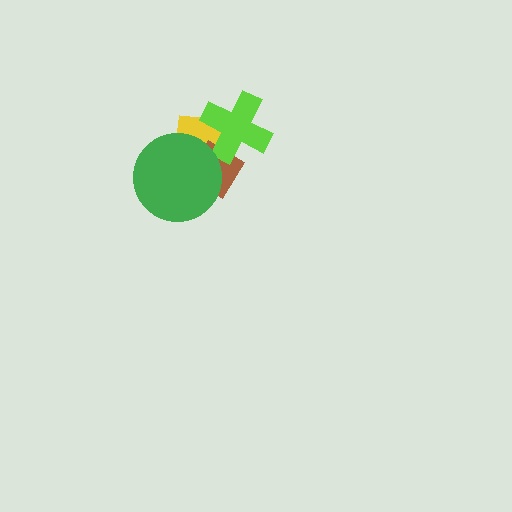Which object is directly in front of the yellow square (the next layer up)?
The brown diamond is directly in front of the yellow square.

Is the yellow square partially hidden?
Yes, it is partially covered by another shape.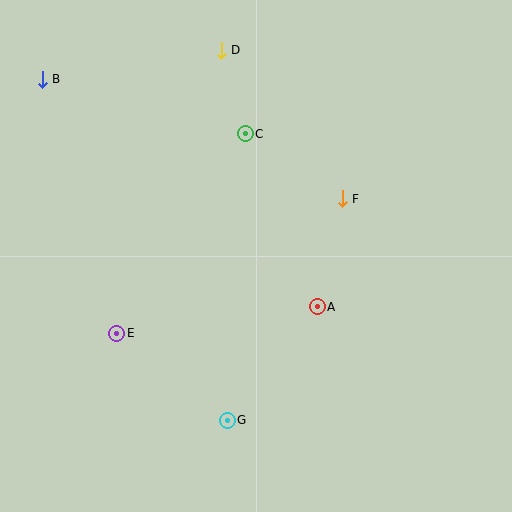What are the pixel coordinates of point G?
Point G is at (227, 420).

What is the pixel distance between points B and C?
The distance between B and C is 210 pixels.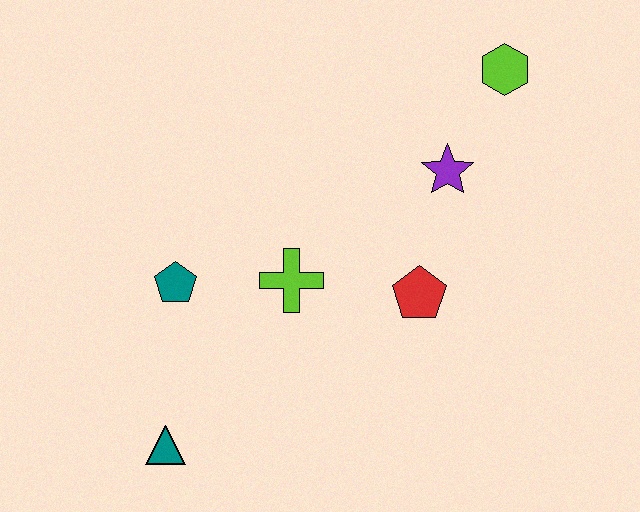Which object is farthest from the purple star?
The teal triangle is farthest from the purple star.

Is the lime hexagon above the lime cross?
Yes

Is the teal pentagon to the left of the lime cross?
Yes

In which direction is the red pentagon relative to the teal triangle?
The red pentagon is to the right of the teal triangle.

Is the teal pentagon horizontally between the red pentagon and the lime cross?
No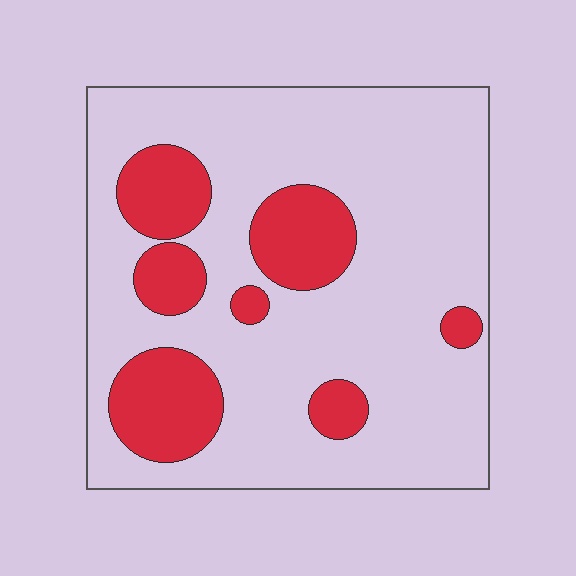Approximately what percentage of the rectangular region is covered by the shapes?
Approximately 25%.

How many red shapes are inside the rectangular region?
7.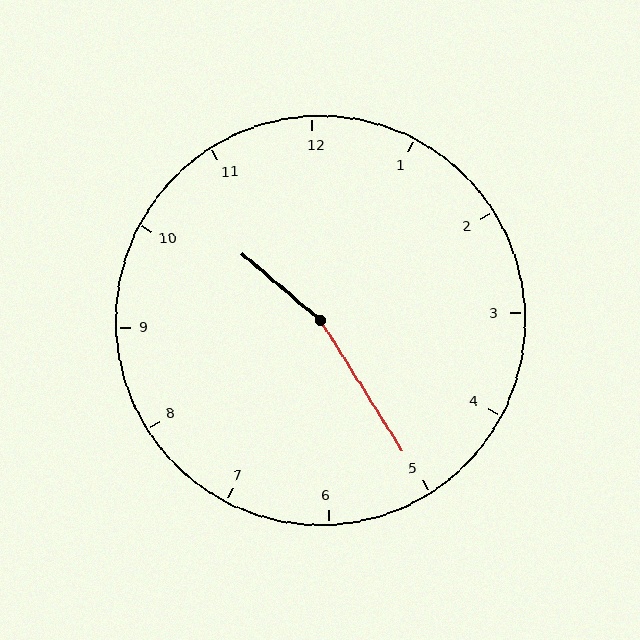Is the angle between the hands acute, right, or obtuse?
It is obtuse.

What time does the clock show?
10:25.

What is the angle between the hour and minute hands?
Approximately 162 degrees.